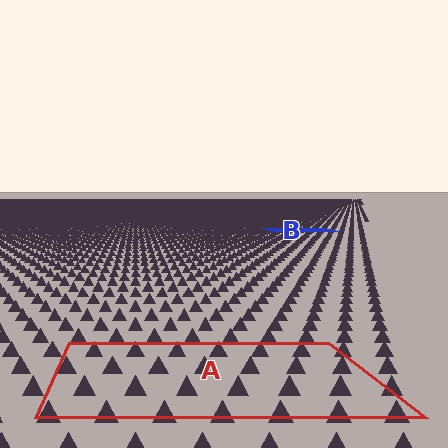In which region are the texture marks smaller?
The texture marks are smaller in region B, because it is farther away.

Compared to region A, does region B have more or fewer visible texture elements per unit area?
Region B has more texture elements per unit area — they are packed more densely because it is farther away.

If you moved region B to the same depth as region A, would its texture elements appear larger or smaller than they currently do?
They would appear larger. At a closer depth, the same texture elements are projected at a bigger on-screen size.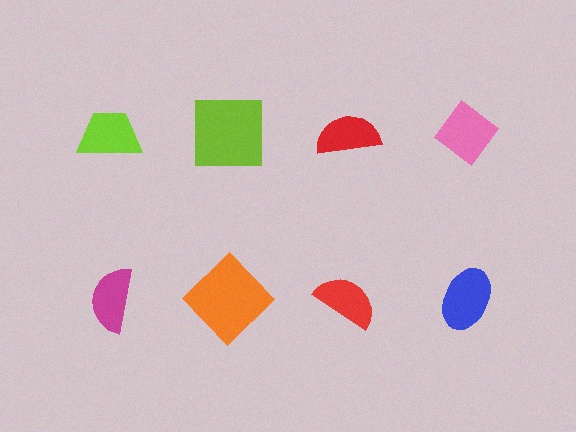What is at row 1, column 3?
A red semicircle.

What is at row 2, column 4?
A blue ellipse.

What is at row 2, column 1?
A magenta semicircle.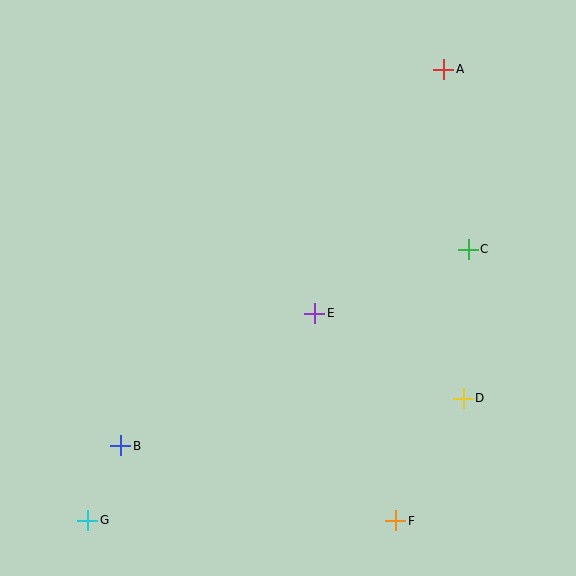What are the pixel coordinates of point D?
Point D is at (463, 398).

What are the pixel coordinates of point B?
Point B is at (121, 446).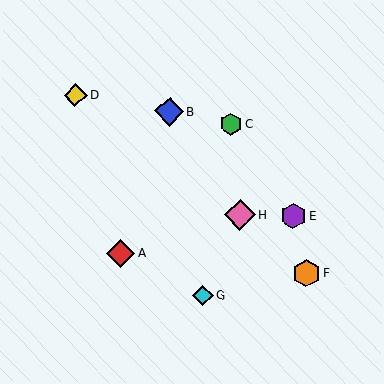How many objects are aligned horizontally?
2 objects (E, H) are aligned horizontally.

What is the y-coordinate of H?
Object H is at y≈215.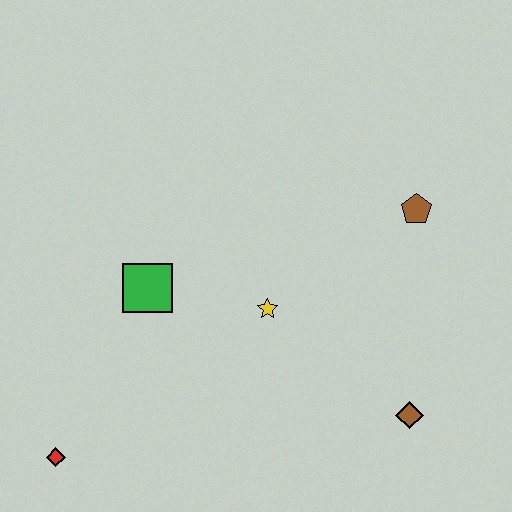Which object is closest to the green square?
The yellow star is closest to the green square.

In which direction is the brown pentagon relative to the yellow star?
The brown pentagon is to the right of the yellow star.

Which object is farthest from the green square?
The brown diamond is farthest from the green square.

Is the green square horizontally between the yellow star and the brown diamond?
No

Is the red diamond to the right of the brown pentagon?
No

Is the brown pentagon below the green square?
No